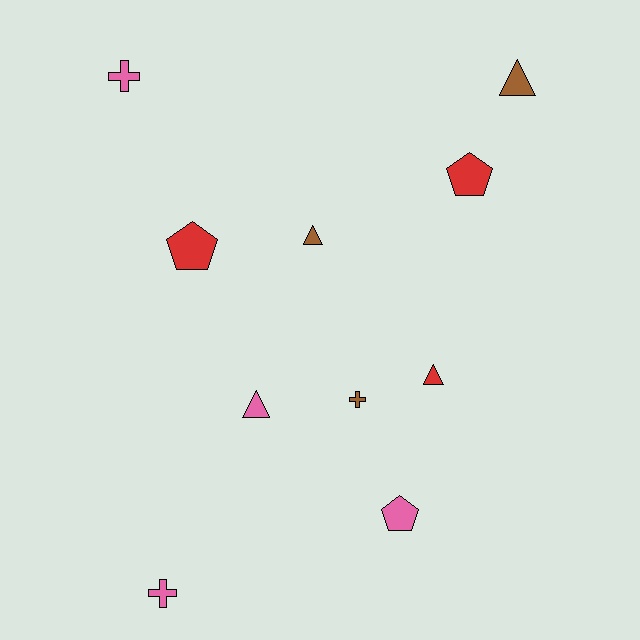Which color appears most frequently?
Pink, with 4 objects.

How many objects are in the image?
There are 10 objects.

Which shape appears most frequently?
Triangle, with 4 objects.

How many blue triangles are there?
There are no blue triangles.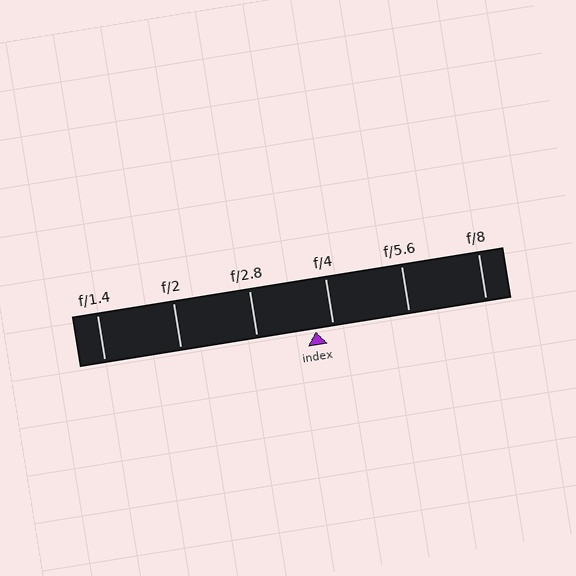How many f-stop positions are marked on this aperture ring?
There are 6 f-stop positions marked.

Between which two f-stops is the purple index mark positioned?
The index mark is between f/2.8 and f/4.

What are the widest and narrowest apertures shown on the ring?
The widest aperture shown is f/1.4 and the narrowest is f/8.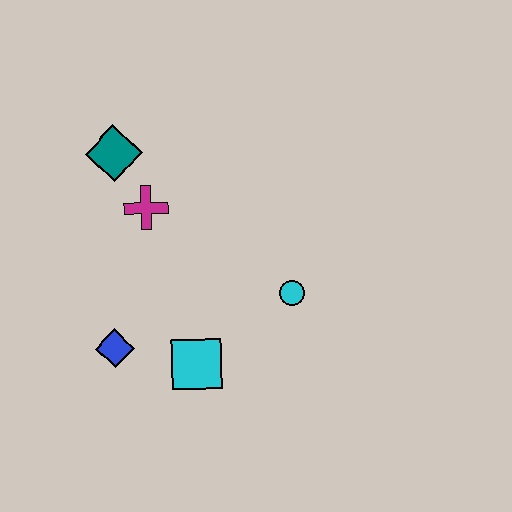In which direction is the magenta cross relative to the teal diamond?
The magenta cross is below the teal diamond.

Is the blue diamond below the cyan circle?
Yes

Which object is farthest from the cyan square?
The teal diamond is farthest from the cyan square.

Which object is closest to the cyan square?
The blue diamond is closest to the cyan square.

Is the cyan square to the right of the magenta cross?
Yes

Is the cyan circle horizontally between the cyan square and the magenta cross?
No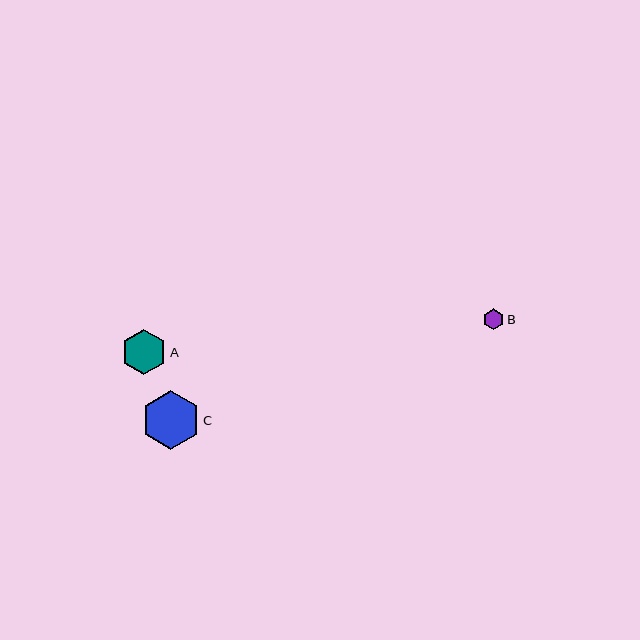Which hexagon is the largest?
Hexagon C is the largest with a size of approximately 59 pixels.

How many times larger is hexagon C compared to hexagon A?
Hexagon C is approximately 1.3 times the size of hexagon A.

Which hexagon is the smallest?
Hexagon B is the smallest with a size of approximately 20 pixels.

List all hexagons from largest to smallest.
From largest to smallest: C, A, B.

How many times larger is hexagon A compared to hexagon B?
Hexagon A is approximately 2.2 times the size of hexagon B.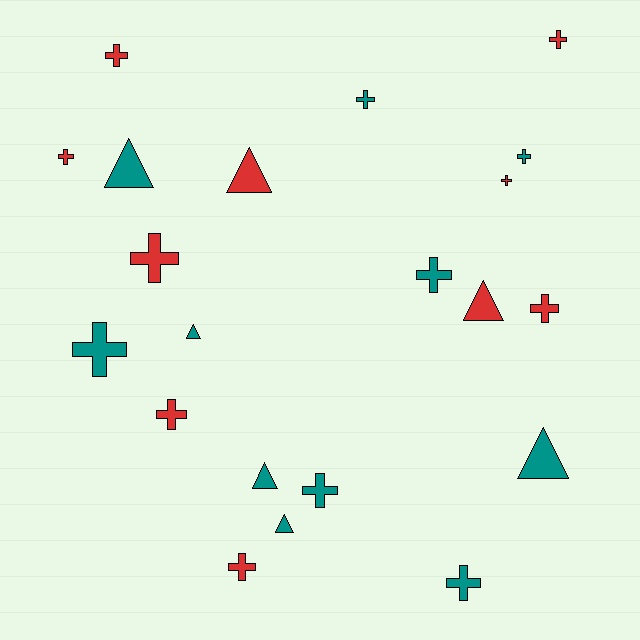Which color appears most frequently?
Teal, with 11 objects.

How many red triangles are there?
There are 2 red triangles.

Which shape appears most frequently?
Cross, with 14 objects.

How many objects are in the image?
There are 21 objects.